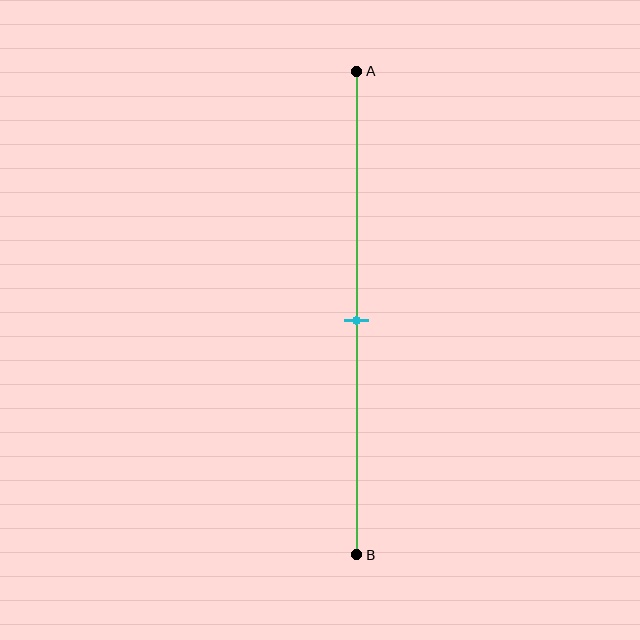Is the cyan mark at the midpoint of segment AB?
Yes, the mark is approximately at the midpoint.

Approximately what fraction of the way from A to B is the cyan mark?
The cyan mark is approximately 50% of the way from A to B.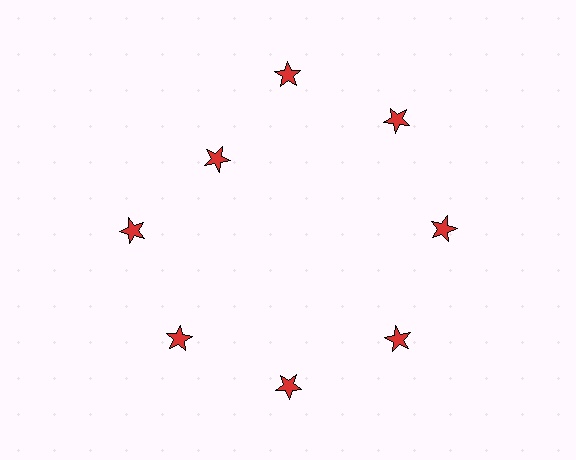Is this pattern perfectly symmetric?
No. The 8 red stars are arranged in a ring, but one element near the 10 o'clock position is pulled inward toward the center, breaking the 8-fold rotational symmetry.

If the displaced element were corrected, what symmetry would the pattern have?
It would have 8-fold rotational symmetry — the pattern would map onto itself every 45 degrees.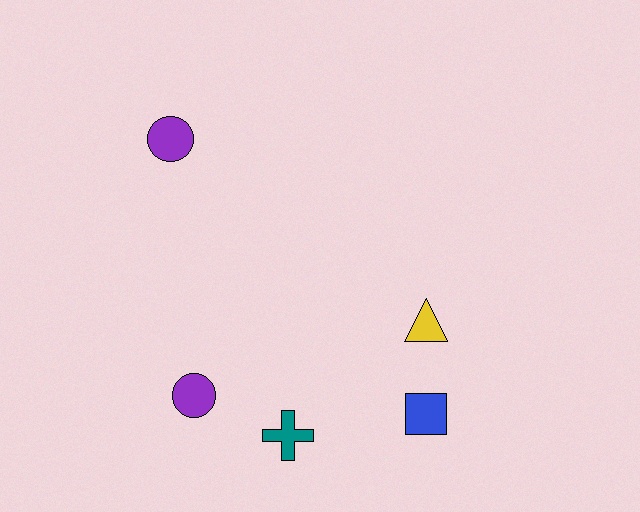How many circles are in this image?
There are 2 circles.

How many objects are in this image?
There are 5 objects.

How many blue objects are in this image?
There is 1 blue object.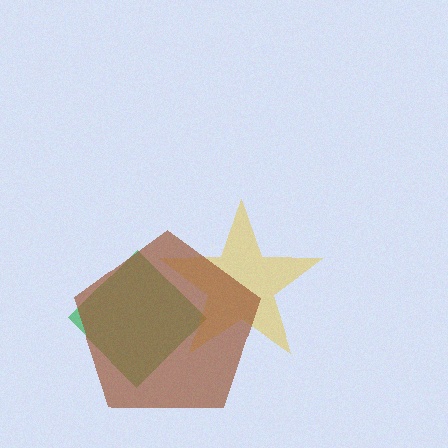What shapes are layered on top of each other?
The layered shapes are: a green diamond, a yellow star, a brown pentagon.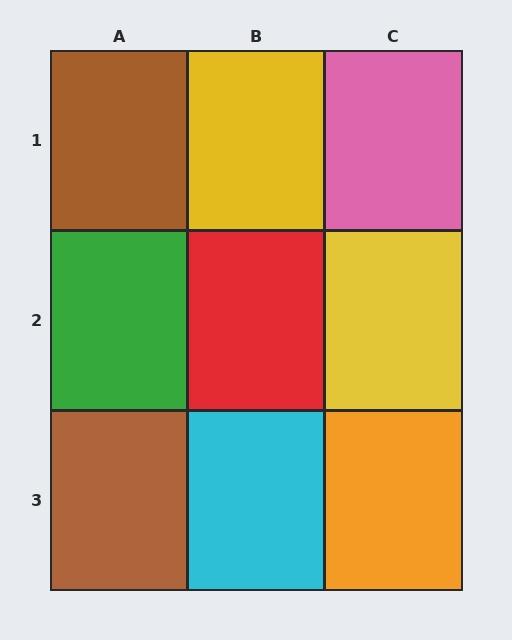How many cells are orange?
1 cell is orange.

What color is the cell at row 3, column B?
Cyan.